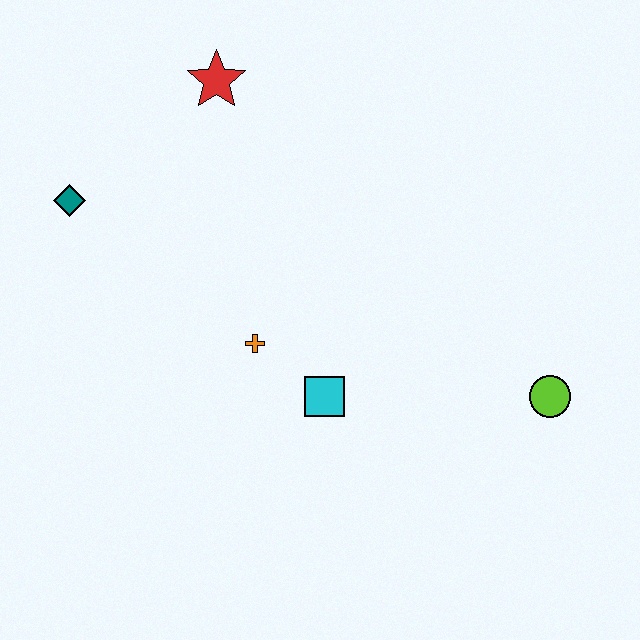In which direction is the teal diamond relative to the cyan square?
The teal diamond is to the left of the cyan square.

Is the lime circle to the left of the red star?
No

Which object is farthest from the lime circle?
The teal diamond is farthest from the lime circle.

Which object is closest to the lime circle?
The cyan square is closest to the lime circle.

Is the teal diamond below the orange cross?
No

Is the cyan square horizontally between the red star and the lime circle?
Yes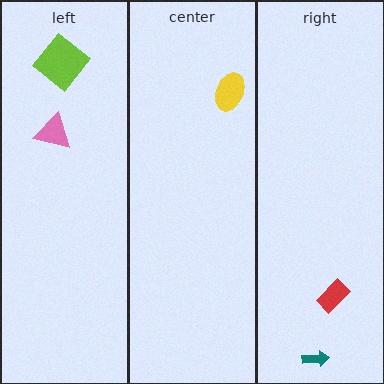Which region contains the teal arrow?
The right region.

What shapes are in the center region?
The yellow ellipse.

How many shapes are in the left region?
2.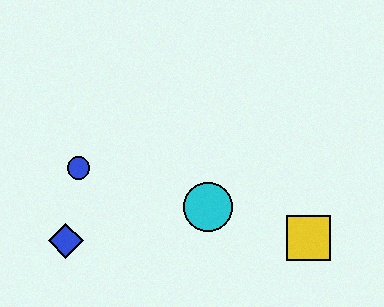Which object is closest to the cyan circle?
The yellow square is closest to the cyan circle.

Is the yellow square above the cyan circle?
No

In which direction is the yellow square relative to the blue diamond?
The yellow square is to the right of the blue diamond.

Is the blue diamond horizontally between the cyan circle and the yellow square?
No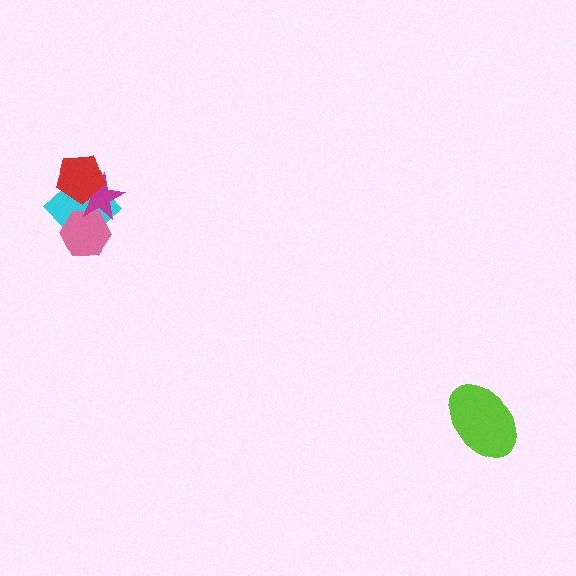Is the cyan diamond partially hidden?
Yes, it is partially covered by another shape.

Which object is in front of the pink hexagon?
The magenta star is in front of the pink hexagon.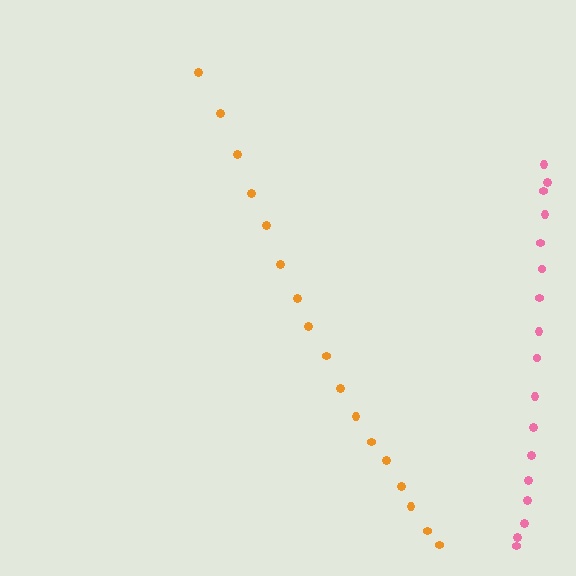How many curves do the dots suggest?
There are 2 distinct paths.